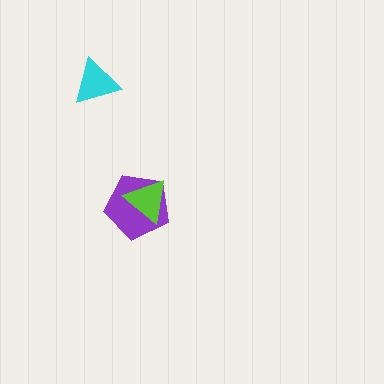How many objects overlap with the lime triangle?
1 object overlaps with the lime triangle.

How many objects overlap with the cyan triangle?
0 objects overlap with the cyan triangle.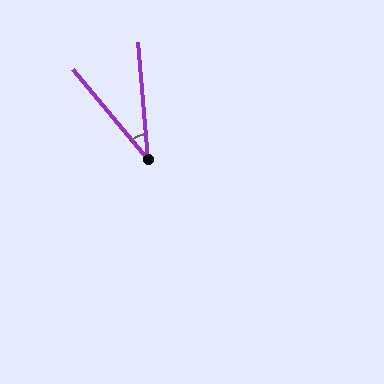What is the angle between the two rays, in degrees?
Approximately 34 degrees.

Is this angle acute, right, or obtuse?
It is acute.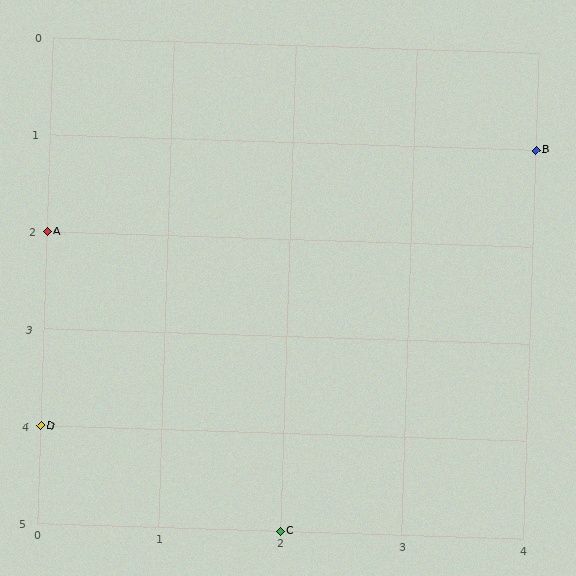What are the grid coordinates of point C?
Point C is at grid coordinates (2, 5).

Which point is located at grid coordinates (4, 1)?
Point B is at (4, 1).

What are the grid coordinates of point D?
Point D is at grid coordinates (0, 4).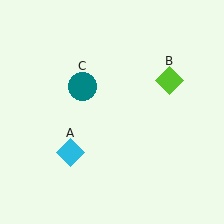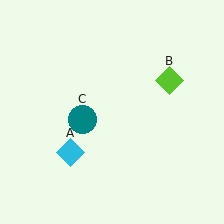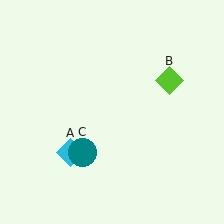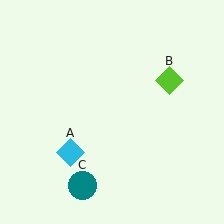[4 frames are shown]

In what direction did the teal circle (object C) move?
The teal circle (object C) moved down.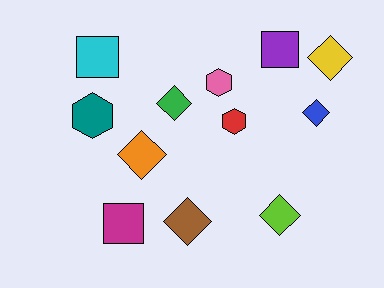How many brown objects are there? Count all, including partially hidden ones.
There is 1 brown object.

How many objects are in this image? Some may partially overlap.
There are 12 objects.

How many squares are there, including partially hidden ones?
There are 3 squares.